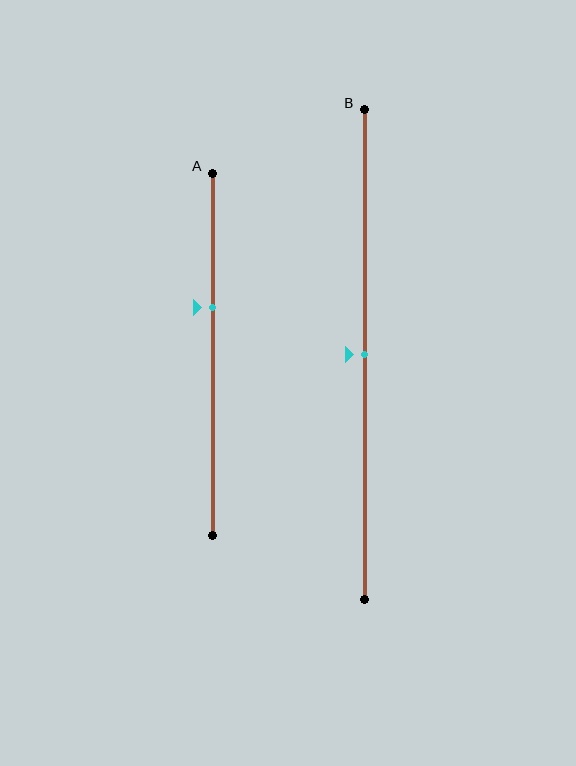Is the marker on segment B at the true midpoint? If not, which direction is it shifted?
Yes, the marker on segment B is at the true midpoint.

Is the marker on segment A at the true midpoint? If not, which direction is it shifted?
No, the marker on segment A is shifted upward by about 13% of the segment length.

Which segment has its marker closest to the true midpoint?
Segment B has its marker closest to the true midpoint.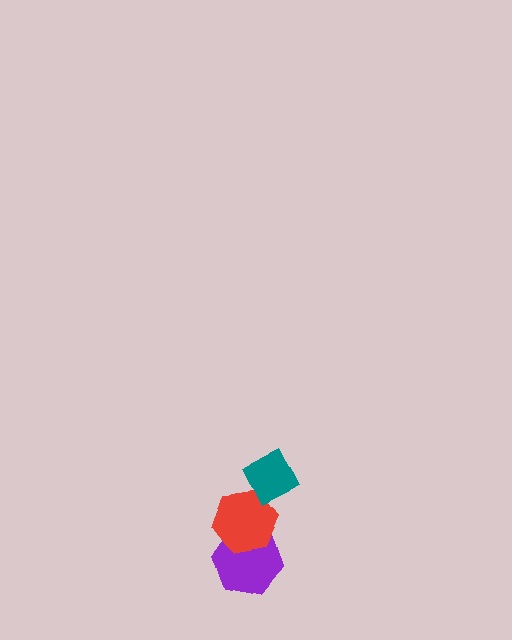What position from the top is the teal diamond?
The teal diamond is 1st from the top.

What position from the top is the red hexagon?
The red hexagon is 2nd from the top.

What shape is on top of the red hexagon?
The teal diamond is on top of the red hexagon.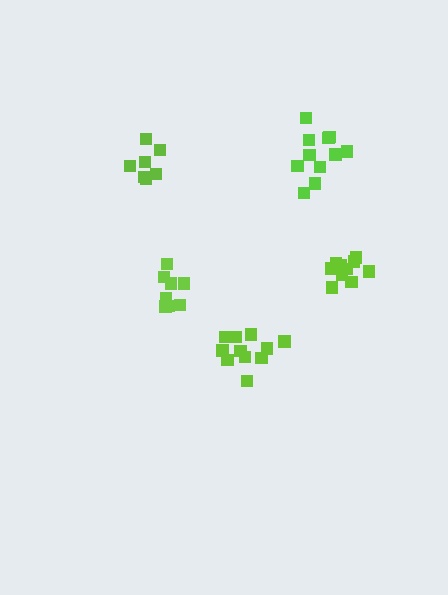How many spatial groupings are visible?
There are 5 spatial groupings.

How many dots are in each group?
Group 1: 11 dots, Group 2: 7 dots, Group 3: 11 dots, Group 4: 10 dots, Group 5: 8 dots (47 total).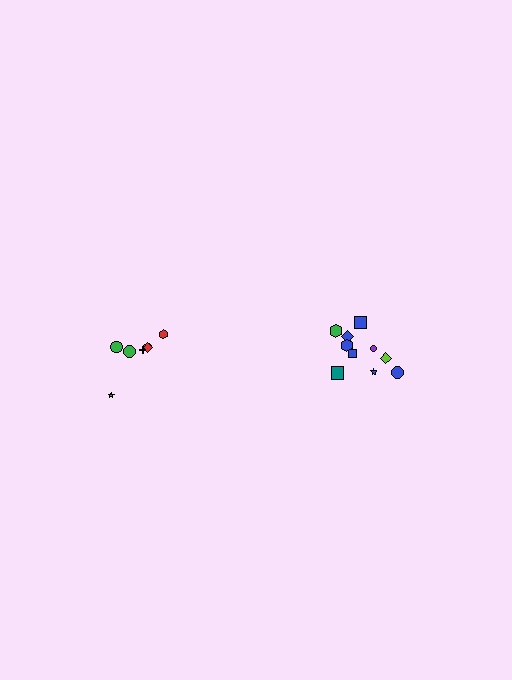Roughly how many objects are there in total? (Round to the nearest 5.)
Roughly 15 objects in total.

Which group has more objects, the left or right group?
The right group.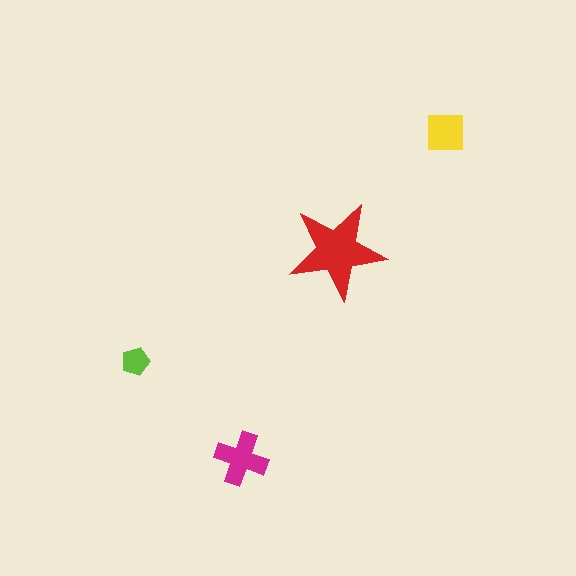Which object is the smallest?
The lime pentagon.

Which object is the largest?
The red star.